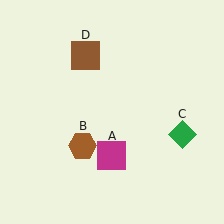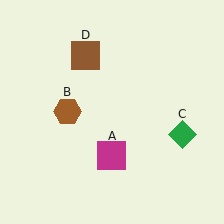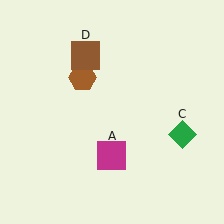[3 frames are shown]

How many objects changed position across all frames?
1 object changed position: brown hexagon (object B).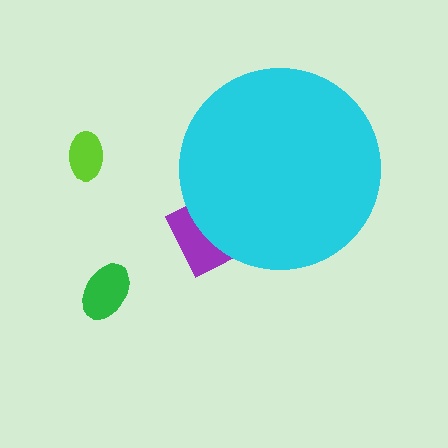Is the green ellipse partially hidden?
No, the green ellipse is fully visible.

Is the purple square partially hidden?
Yes, the purple square is partially hidden behind the cyan circle.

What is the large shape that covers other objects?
A cyan circle.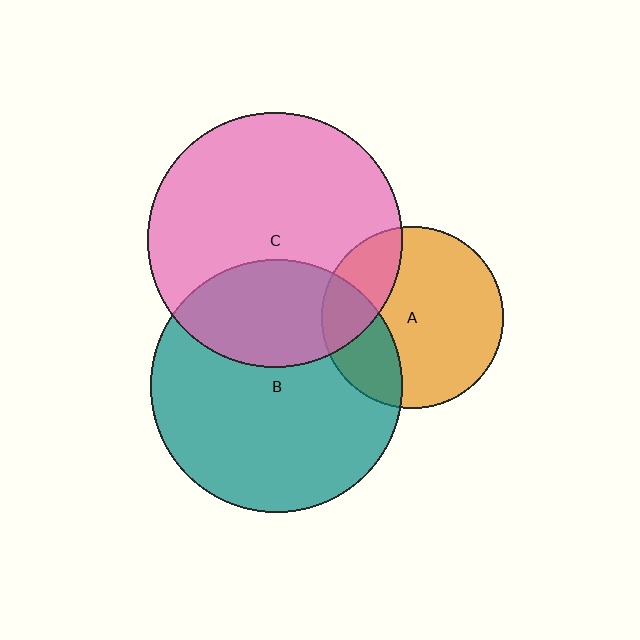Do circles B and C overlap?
Yes.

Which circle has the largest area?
Circle C (pink).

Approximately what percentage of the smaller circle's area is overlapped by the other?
Approximately 30%.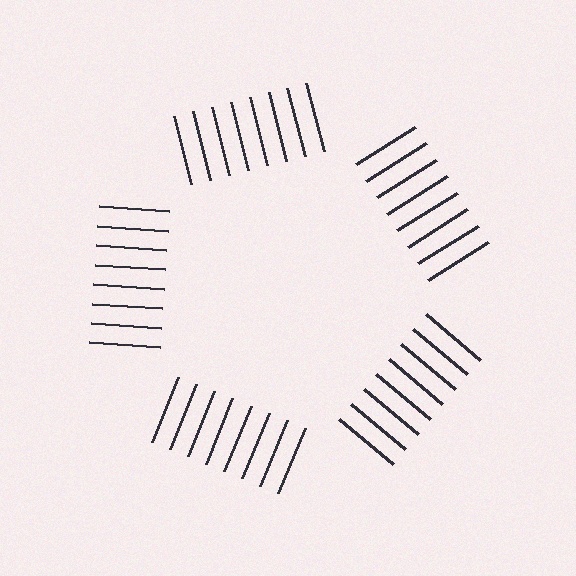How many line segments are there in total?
40 — 8 along each of the 5 edges.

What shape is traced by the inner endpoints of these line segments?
An illusory pentagon — the line segments terminate on its edges but no continuous stroke is drawn.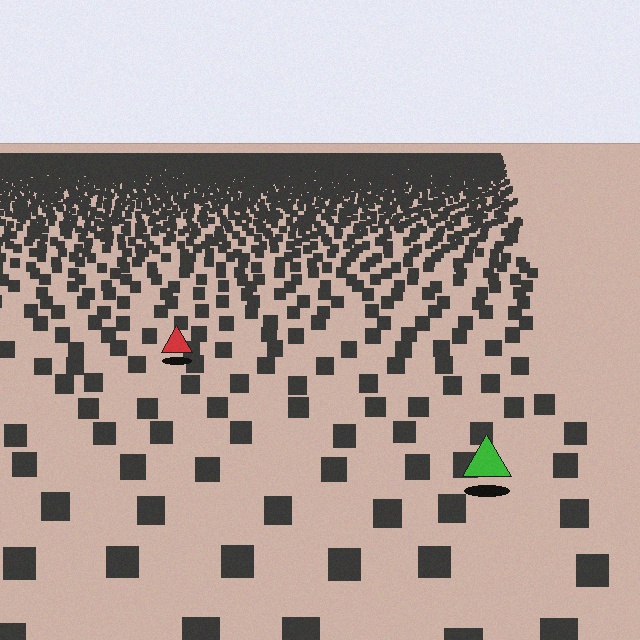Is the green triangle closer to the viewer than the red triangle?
Yes. The green triangle is closer — you can tell from the texture gradient: the ground texture is coarser near it.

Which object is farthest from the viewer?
The red triangle is farthest from the viewer. It appears smaller and the ground texture around it is denser.